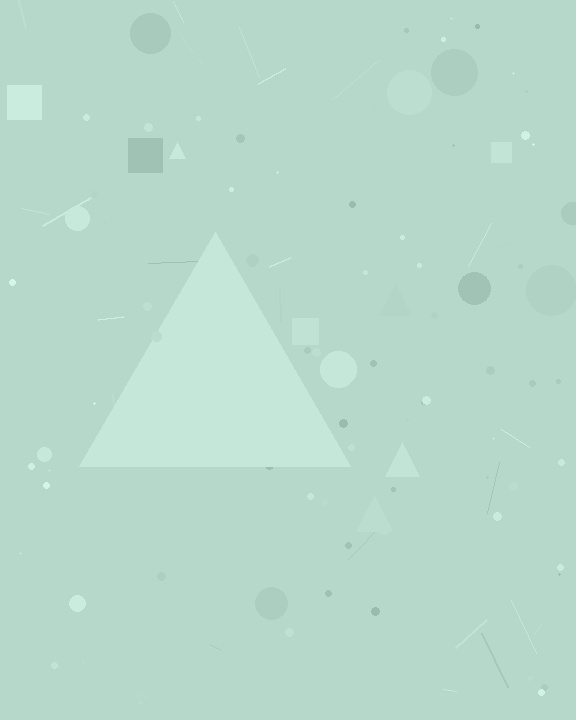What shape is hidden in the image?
A triangle is hidden in the image.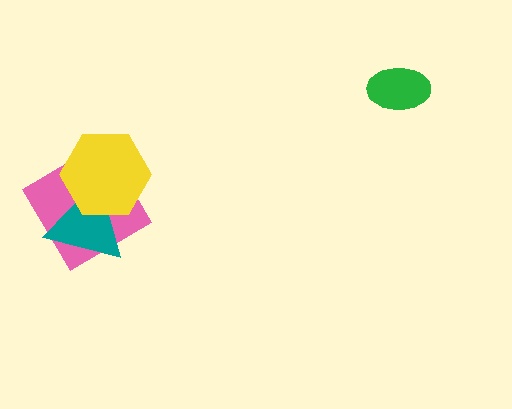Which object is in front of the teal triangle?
The yellow hexagon is in front of the teal triangle.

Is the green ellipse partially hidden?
No, no other shape covers it.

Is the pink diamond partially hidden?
Yes, it is partially covered by another shape.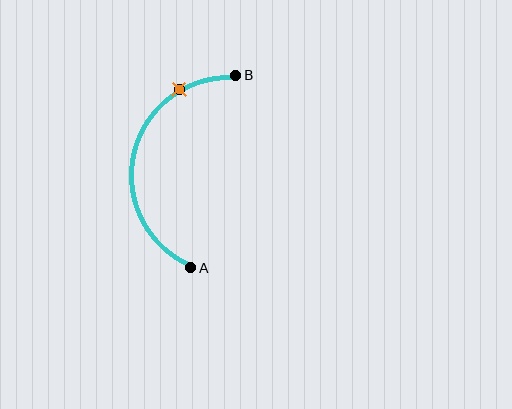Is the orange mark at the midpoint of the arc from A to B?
No. The orange mark lies on the arc but is closer to endpoint B. The arc midpoint would be at the point on the curve equidistant along the arc from both A and B.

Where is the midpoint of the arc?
The arc midpoint is the point on the curve farthest from the straight line joining A and B. It sits to the left of that line.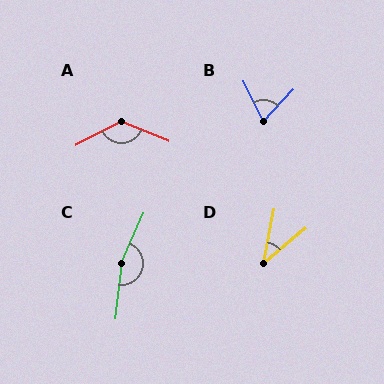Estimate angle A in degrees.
Approximately 130 degrees.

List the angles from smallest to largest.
D (39°), B (70°), A (130°), C (163°).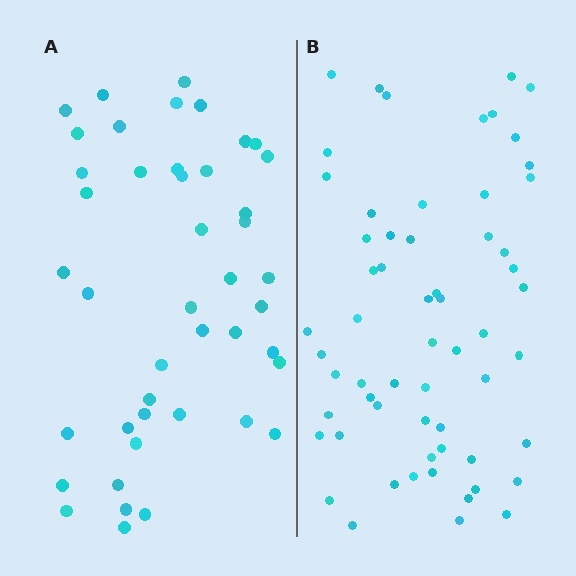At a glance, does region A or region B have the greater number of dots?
Region B (the right region) has more dots.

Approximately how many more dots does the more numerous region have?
Region B has approximately 15 more dots than region A.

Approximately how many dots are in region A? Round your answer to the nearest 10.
About 40 dots. (The exact count is 44, which rounds to 40.)